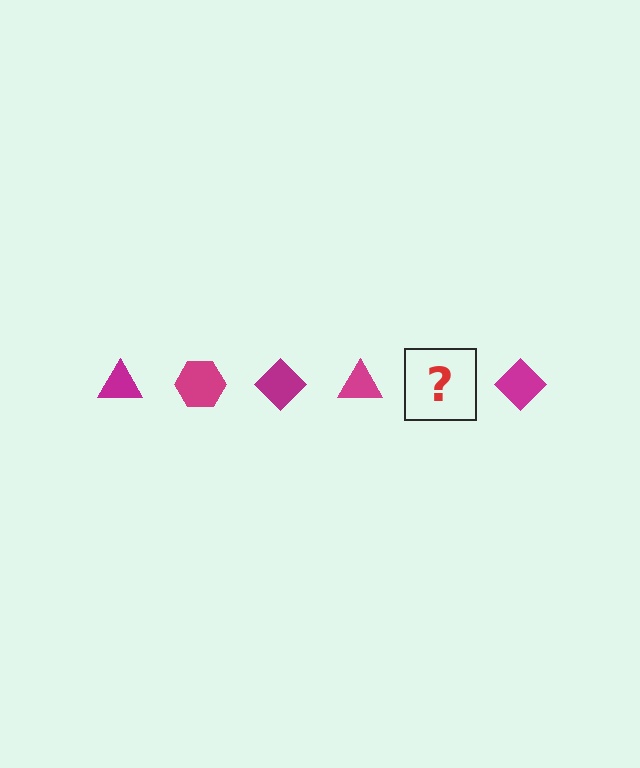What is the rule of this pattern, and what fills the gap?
The rule is that the pattern cycles through triangle, hexagon, diamond shapes in magenta. The gap should be filled with a magenta hexagon.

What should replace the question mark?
The question mark should be replaced with a magenta hexagon.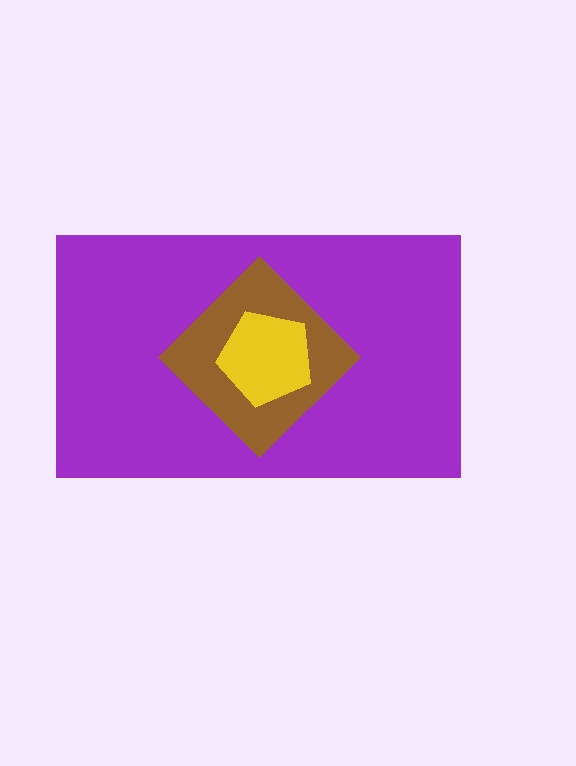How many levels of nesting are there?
3.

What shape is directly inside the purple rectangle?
The brown diamond.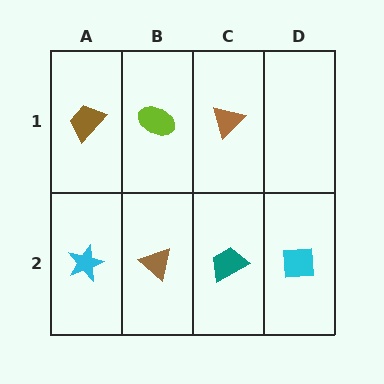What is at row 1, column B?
A lime ellipse.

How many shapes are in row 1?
3 shapes.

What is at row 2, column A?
A cyan star.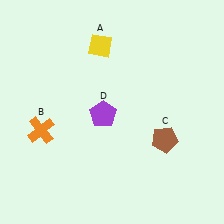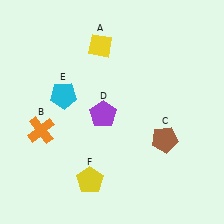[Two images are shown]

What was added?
A cyan pentagon (E), a yellow pentagon (F) were added in Image 2.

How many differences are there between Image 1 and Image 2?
There are 2 differences between the two images.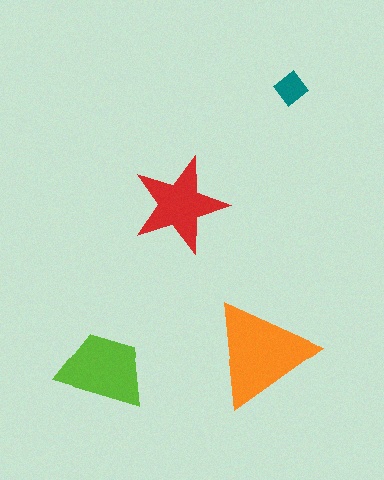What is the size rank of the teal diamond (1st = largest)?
4th.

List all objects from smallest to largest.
The teal diamond, the red star, the lime trapezoid, the orange triangle.